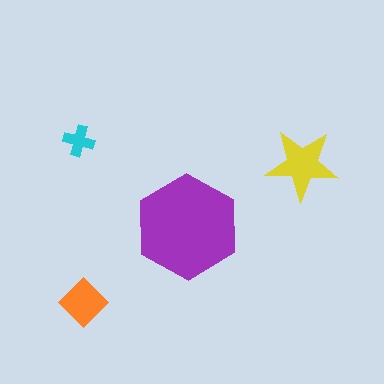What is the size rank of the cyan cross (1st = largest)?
4th.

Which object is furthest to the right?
The yellow star is rightmost.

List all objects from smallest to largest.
The cyan cross, the orange diamond, the yellow star, the purple hexagon.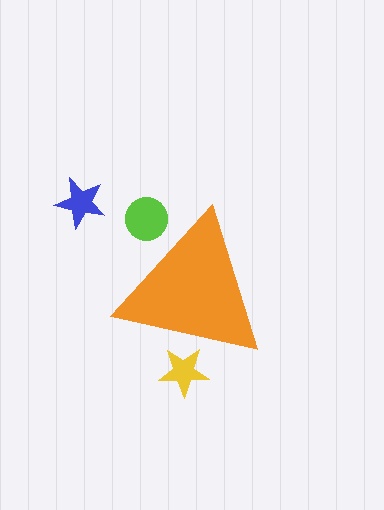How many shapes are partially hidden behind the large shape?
2 shapes are partially hidden.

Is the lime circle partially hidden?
Yes, the lime circle is partially hidden behind the orange triangle.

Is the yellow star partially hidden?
Yes, the yellow star is partially hidden behind the orange triangle.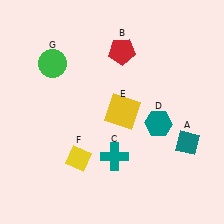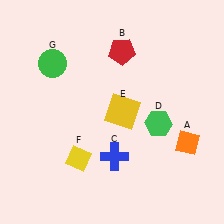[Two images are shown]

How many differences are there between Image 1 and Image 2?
There are 3 differences between the two images.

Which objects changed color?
A changed from teal to orange. C changed from teal to blue. D changed from teal to green.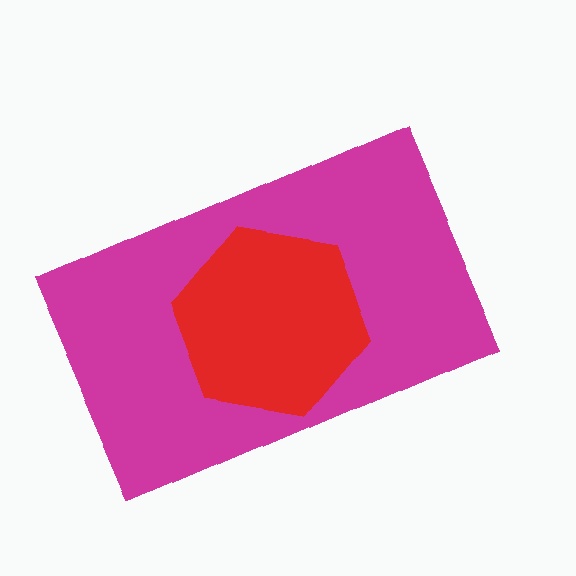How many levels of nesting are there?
2.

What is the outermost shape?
The magenta rectangle.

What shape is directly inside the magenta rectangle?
The red hexagon.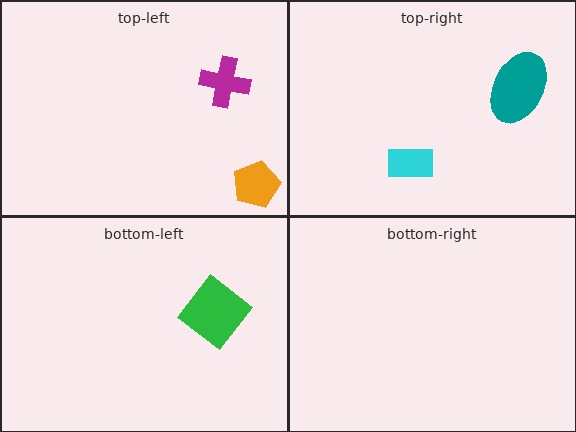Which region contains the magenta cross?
The top-left region.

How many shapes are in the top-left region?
2.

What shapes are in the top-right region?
The cyan rectangle, the teal ellipse.